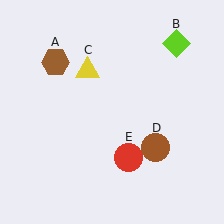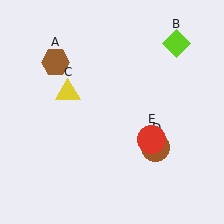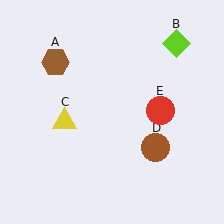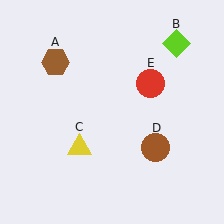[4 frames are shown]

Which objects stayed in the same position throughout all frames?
Brown hexagon (object A) and lime diamond (object B) and brown circle (object D) remained stationary.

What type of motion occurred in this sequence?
The yellow triangle (object C), red circle (object E) rotated counterclockwise around the center of the scene.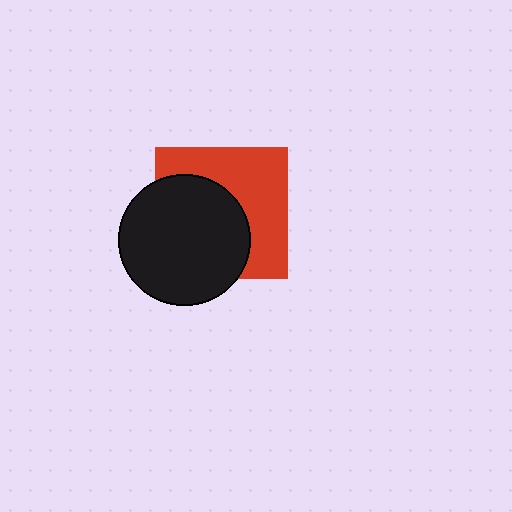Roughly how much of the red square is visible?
About half of it is visible (roughly 49%).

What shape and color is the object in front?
The object in front is a black circle.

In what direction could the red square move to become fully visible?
The red square could move toward the upper-right. That would shift it out from behind the black circle entirely.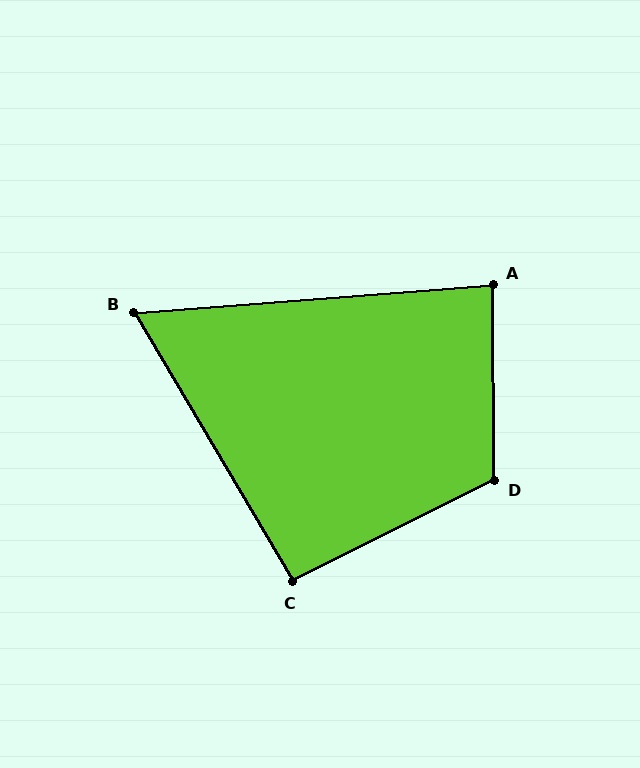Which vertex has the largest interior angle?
D, at approximately 116 degrees.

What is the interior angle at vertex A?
Approximately 86 degrees (approximately right).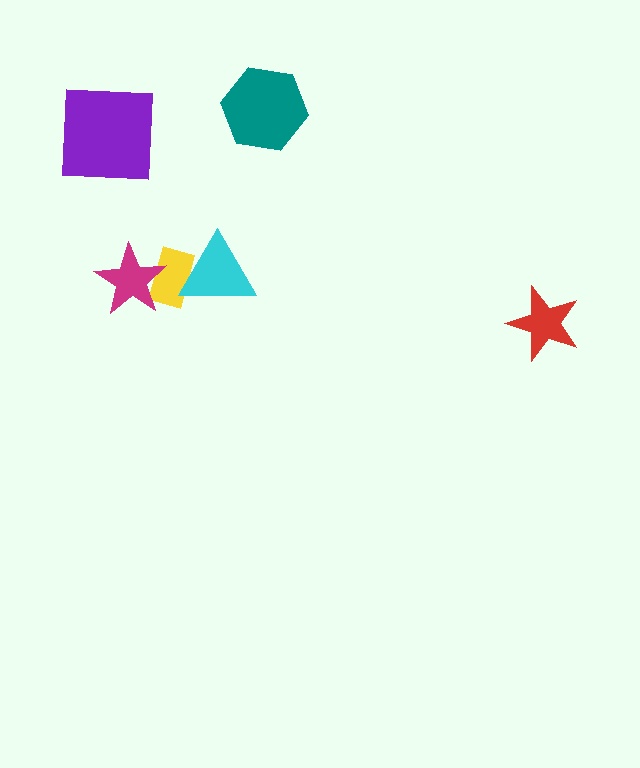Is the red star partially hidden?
No, no other shape covers it.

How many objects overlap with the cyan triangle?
1 object overlaps with the cyan triangle.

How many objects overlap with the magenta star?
1 object overlaps with the magenta star.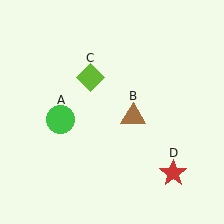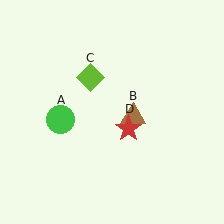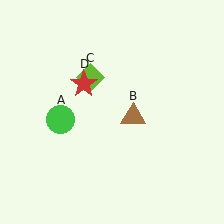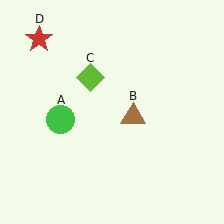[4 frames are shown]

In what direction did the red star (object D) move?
The red star (object D) moved up and to the left.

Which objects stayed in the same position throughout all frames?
Green circle (object A) and brown triangle (object B) and lime diamond (object C) remained stationary.